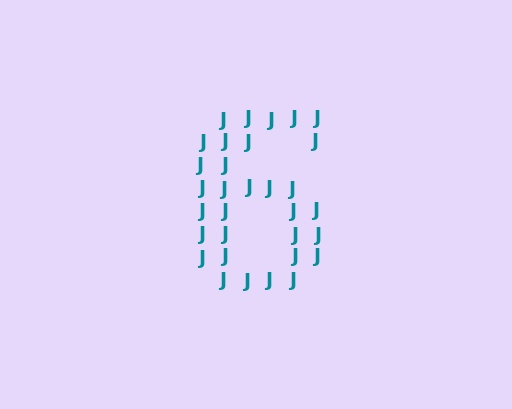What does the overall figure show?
The overall figure shows the digit 6.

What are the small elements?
The small elements are letter J's.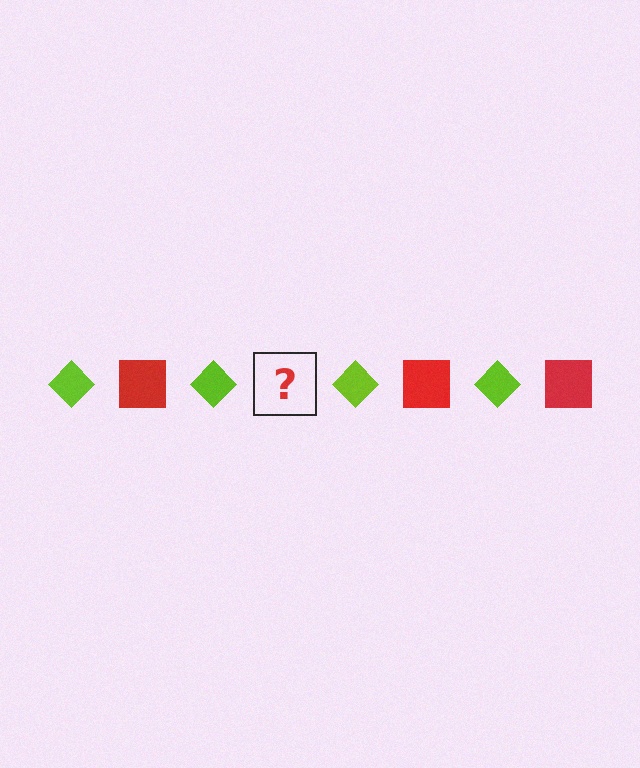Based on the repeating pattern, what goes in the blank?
The blank should be a red square.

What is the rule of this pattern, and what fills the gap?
The rule is that the pattern alternates between lime diamond and red square. The gap should be filled with a red square.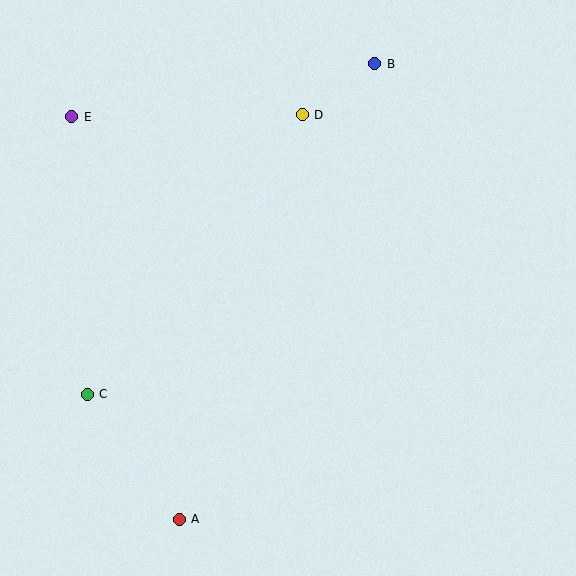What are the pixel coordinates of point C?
Point C is at (87, 394).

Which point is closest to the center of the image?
Point D at (302, 115) is closest to the center.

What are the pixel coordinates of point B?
Point B is at (375, 64).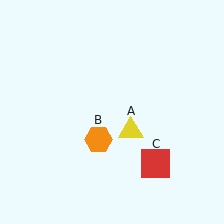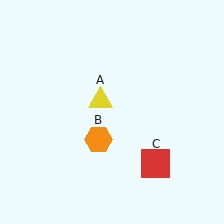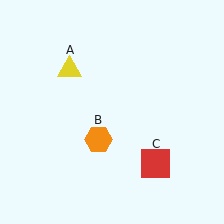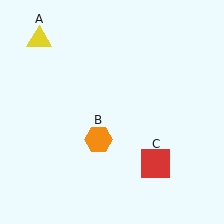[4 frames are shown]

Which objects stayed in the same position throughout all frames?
Orange hexagon (object B) and red square (object C) remained stationary.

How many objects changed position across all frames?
1 object changed position: yellow triangle (object A).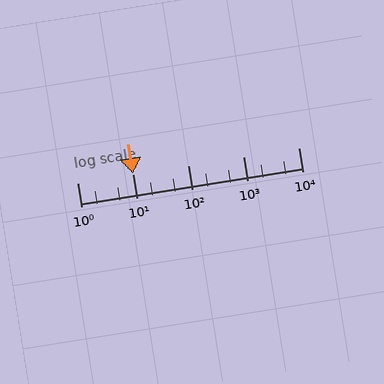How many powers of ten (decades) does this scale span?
The scale spans 4 decades, from 1 to 10000.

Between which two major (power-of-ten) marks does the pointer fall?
The pointer is between 10 and 100.